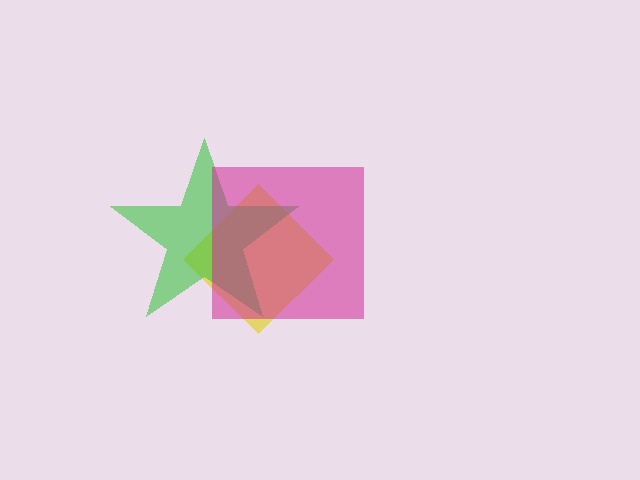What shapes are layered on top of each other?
The layered shapes are: a yellow diamond, a green star, a magenta square.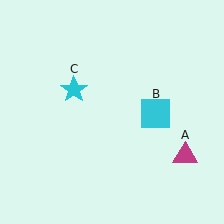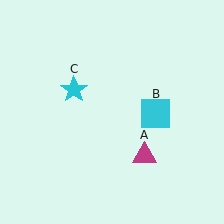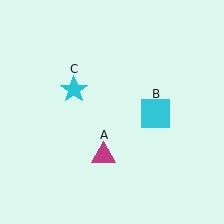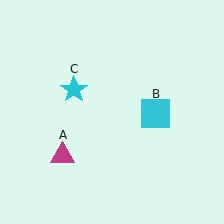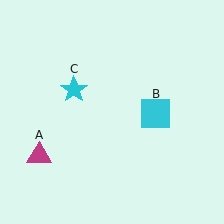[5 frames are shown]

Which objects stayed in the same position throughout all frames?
Cyan square (object B) and cyan star (object C) remained stationary.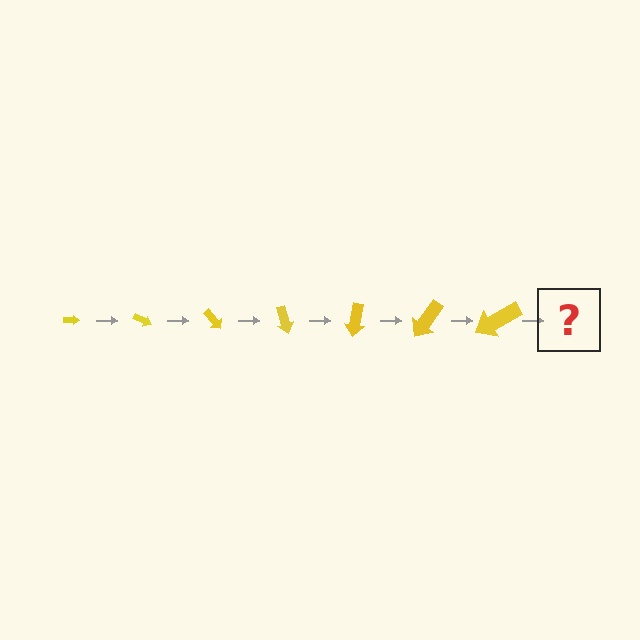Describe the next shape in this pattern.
It should be an arrow, larger than the previous one and rotated 175 degrees from the start.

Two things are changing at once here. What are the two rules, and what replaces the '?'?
The two rules are that the arrow grows larger each step and it rotates 25 degrees each step. The '?' should be an arrow, larger than the previous one and rotated 175 degrees from the start.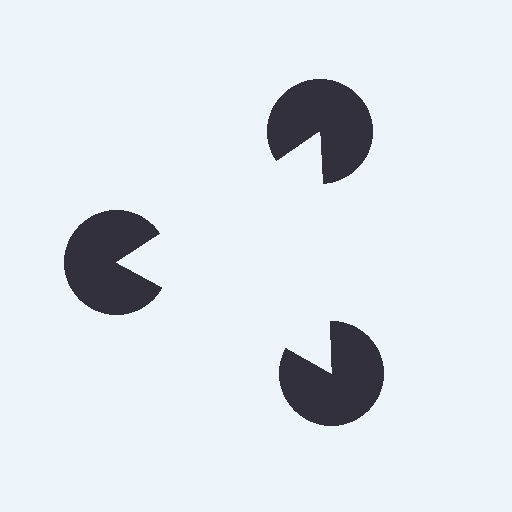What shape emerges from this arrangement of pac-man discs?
An illusory triangle — its edges are inferred from the aligned wedge cuts in the pac-man discs, not physically drawn.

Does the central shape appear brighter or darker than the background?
It typically appears slightly brighter than the background, even though no actual brightness change is drawn.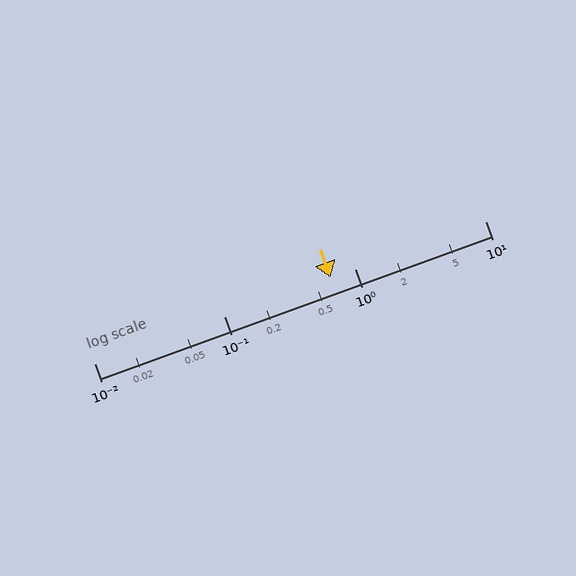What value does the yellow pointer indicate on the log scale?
The pointer indicates approximately 0.65.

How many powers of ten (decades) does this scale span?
The scale spans 3 decades, from 0.01 to 10.